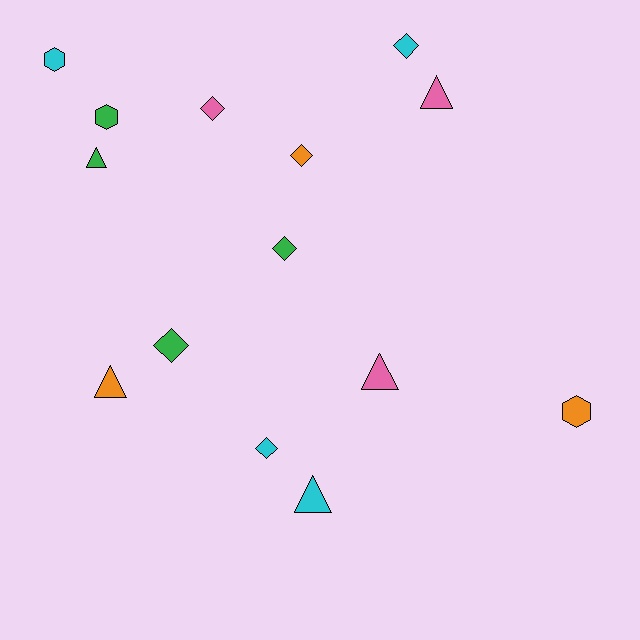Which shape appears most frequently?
Diamond, with 6 objects.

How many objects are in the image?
There are 14 objects.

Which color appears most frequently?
Cyan, with 4 objects.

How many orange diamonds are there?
There is 1 orange diamond.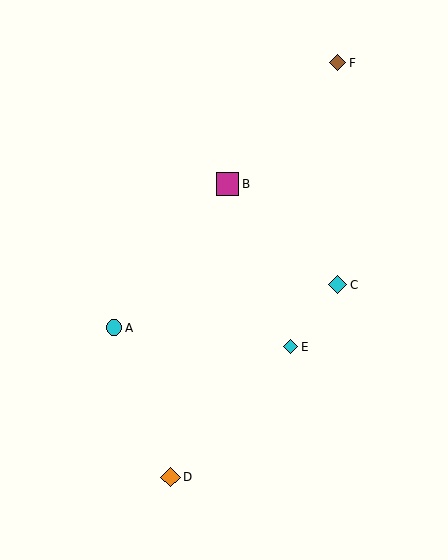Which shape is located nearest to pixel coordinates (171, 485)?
The orange diamond (labeled D) at (171, 477) is nearest to that location.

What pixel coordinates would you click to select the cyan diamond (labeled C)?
Click at (338, 285) to select the cyan diamond C.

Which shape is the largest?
The magenta square (labeled B) is the largest.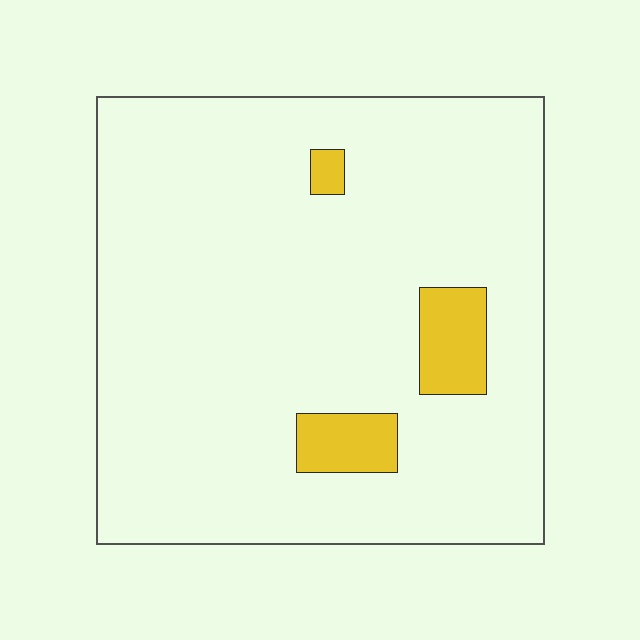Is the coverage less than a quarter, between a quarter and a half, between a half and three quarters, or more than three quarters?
Less than a quarter.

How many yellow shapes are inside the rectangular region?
3.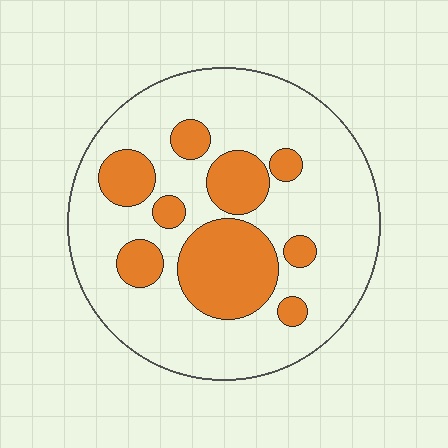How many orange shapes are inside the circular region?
9.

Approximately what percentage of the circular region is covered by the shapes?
Approximately 25%.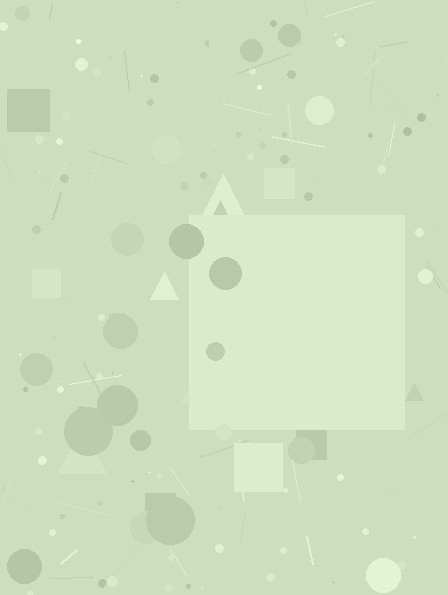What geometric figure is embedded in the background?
A square is embedded in the background.